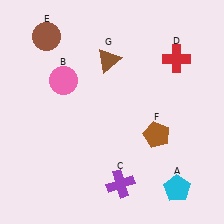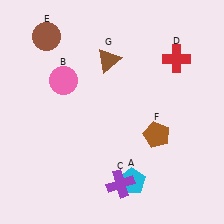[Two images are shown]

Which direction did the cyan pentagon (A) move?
The cyan pentagon (A) moved left.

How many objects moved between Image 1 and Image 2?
1 object moved between the two images.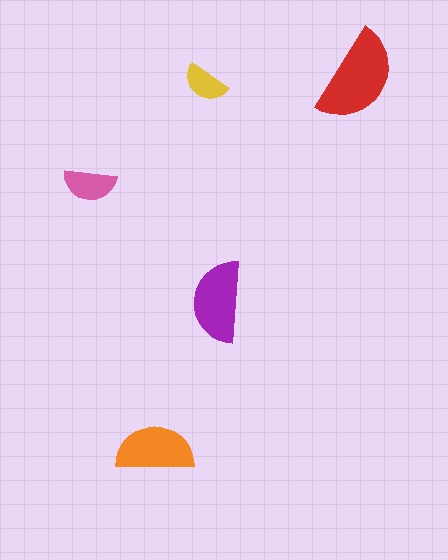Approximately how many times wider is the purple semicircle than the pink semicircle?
About 1.5 times wider.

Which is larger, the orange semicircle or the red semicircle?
The red one.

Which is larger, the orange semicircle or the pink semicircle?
The orange one.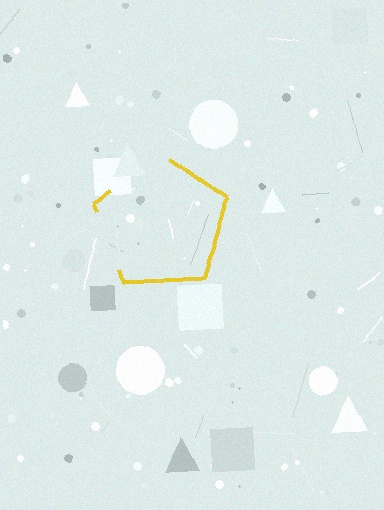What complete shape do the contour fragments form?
The contour fragments form a pentagon.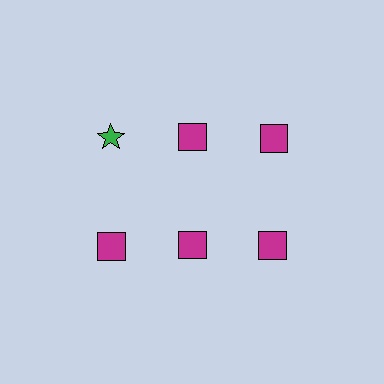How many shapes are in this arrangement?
There are 6 shapes arranged in a grid pattern.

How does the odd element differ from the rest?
It differs in both color (green instead of magenta) and shape (star instead of square).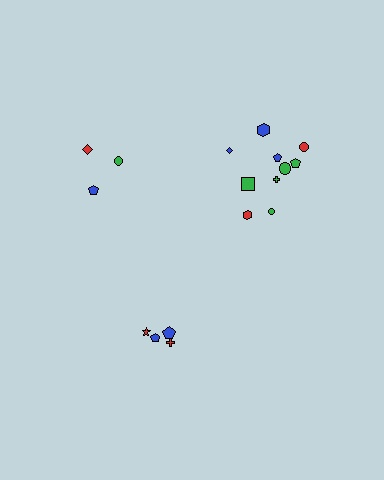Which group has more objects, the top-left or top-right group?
The top-right group.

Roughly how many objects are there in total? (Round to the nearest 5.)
Roughly 15 objects in total.